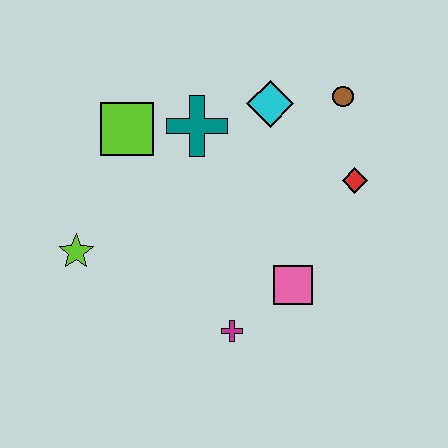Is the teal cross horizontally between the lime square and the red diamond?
Yes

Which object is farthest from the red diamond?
The lime star is farthest from the red diamond.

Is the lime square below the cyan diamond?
Yes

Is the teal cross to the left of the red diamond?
Yes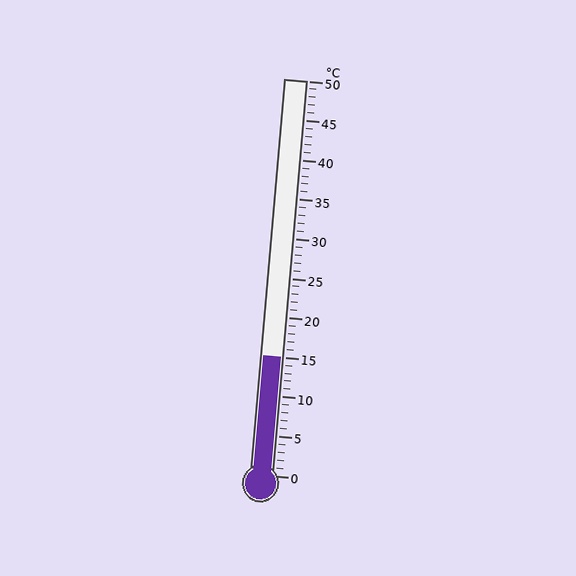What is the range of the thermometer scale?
The thermometer scale ranges from 0°C to 50°C.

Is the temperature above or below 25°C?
The temperature is below 25°C.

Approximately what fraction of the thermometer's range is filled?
The thermometer is filled to approximately 30% of its range.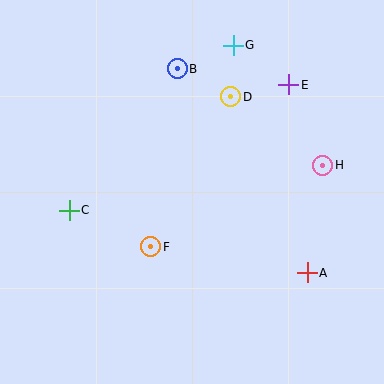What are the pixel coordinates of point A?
Point A is at (307, 273).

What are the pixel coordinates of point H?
Point H is at (323, 165).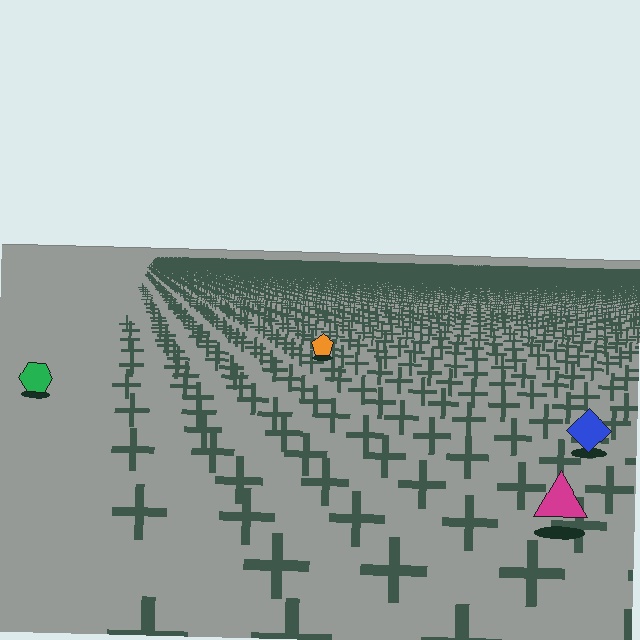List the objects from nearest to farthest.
From nearest to farthest: the magenta triangle, the blue diamond, the green hexagon, the orange pentagon.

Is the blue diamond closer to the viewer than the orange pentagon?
Yes. The blue diamond is closer — you can tell from the texture gradient: the ground texture is coarser near it.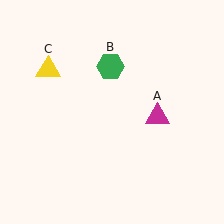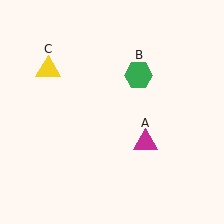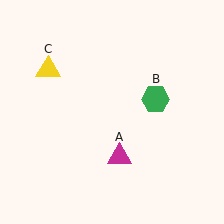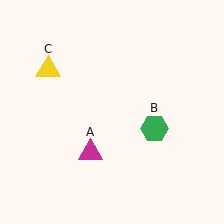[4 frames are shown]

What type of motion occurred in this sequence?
The magenta triangle (object A), green hexagon (object B) rotated clockwise around the center of the scene.